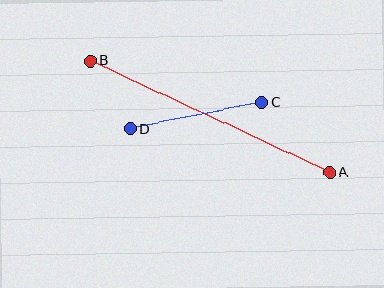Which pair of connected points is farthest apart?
Points A and B are farthest apart.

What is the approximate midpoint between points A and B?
The midpoint is at approximately (210, 116) pixels.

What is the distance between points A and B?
The distance is approximately 264 pixels.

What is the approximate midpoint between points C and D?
The midpoint is at approximately (196, 115) pixels.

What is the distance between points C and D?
The distance is approximately 134 pixels.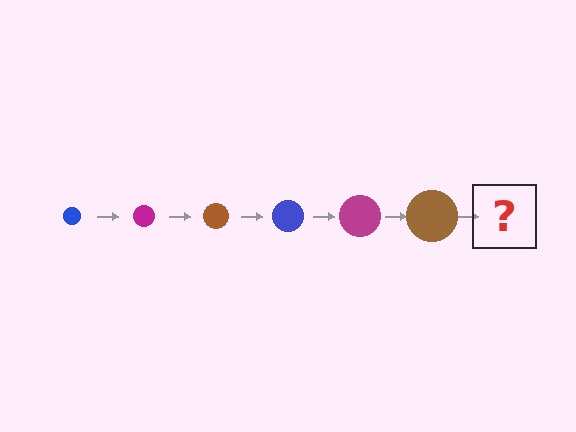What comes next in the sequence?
The next element should be a blue circle, larger than the previous one.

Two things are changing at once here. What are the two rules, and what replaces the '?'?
The two rules are that the circle grows larger each step and the color cycles through blue, magenta, and brown. The '?' should be a blue circle, larger than the previous one.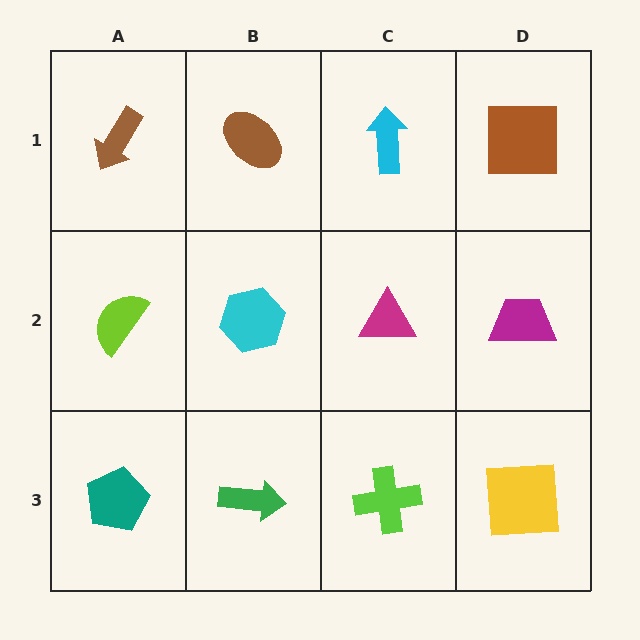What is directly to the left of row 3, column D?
A lime cross.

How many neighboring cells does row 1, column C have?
3.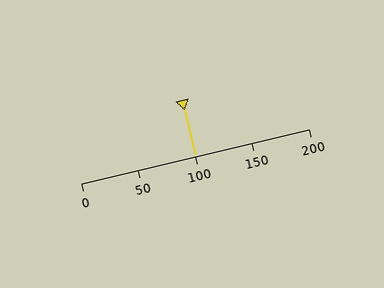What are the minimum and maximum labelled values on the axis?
The axis runs from 0 to 200.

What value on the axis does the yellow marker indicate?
The marker indicates approximately 100.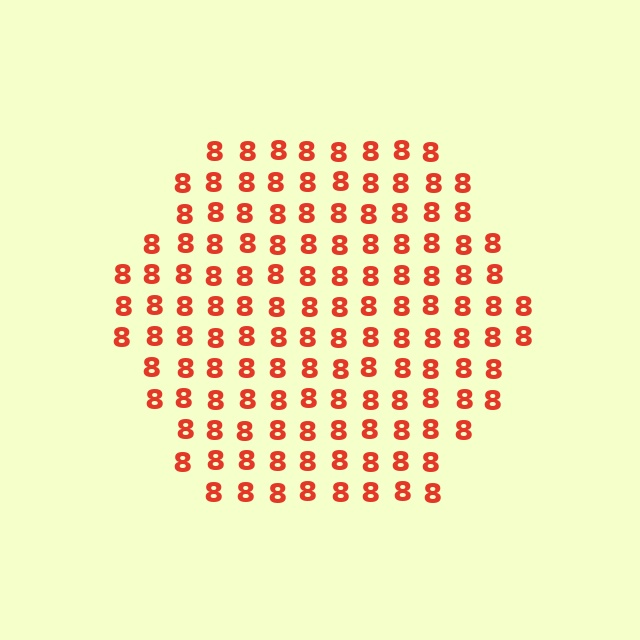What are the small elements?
The small elements are digit 8's.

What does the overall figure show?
The overall figure shows a hexagon.